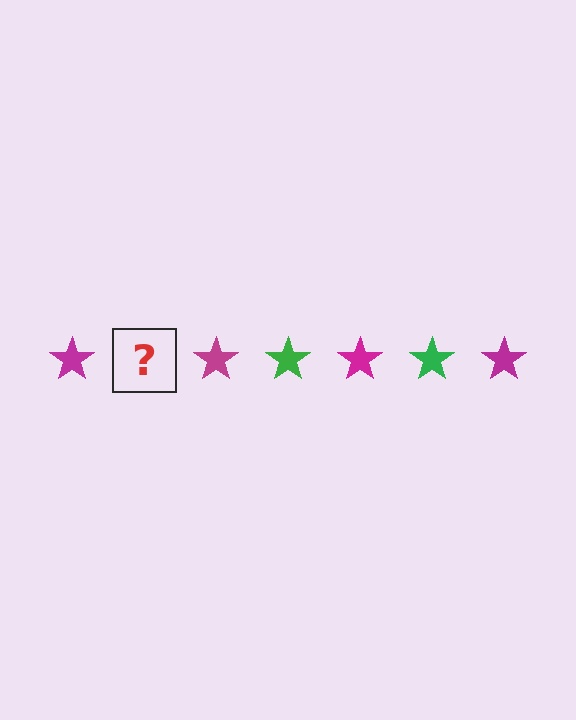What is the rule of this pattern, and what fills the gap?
The rule is that the pattern cycles through magenta, green stars. The gap should be filled with a green star.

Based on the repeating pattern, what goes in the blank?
The blank should be a green star.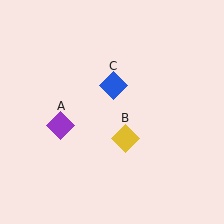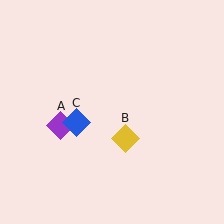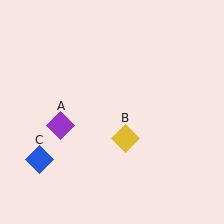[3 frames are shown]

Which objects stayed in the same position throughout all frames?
Purple diamond (object A) and yellow diamond (object B) remained stationary.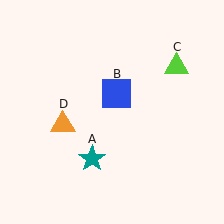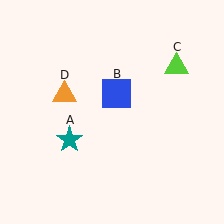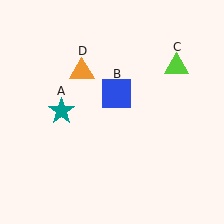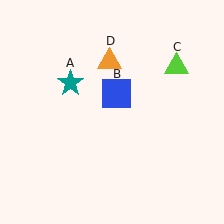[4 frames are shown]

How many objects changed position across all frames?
2 objects changed position: teal star (object A), orange triangle (object D).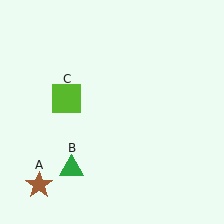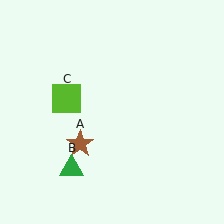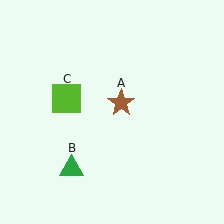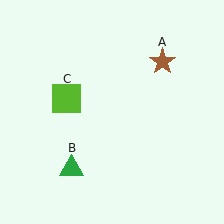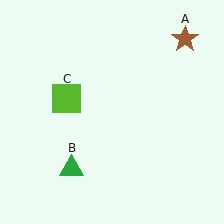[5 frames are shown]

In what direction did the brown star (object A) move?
The brown star (object A) moved up and to the right.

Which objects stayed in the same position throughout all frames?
Green triangle (object B) and lime square (object C) remained stationary.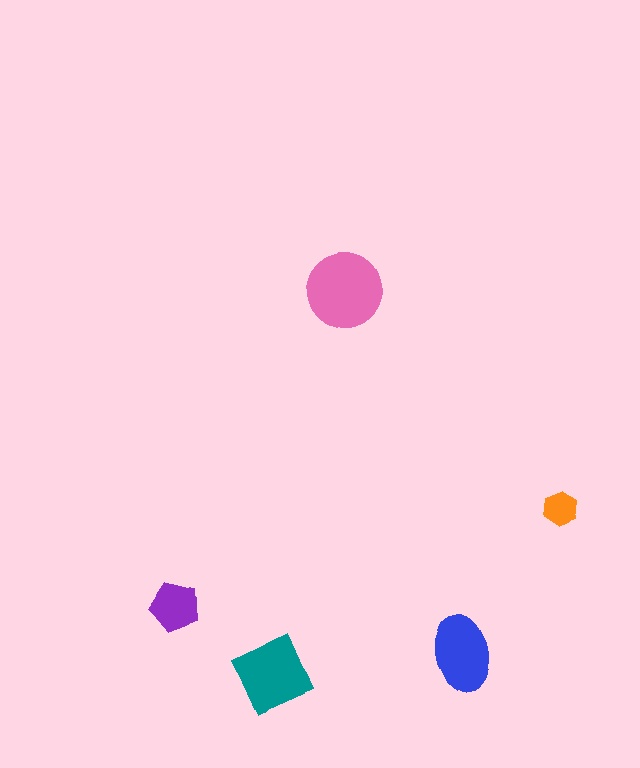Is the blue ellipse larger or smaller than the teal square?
Smaller.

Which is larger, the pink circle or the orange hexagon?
The pink circle.